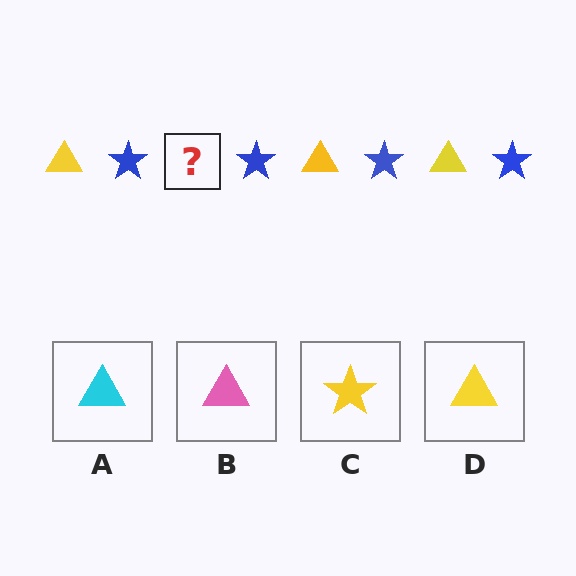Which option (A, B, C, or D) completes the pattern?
D.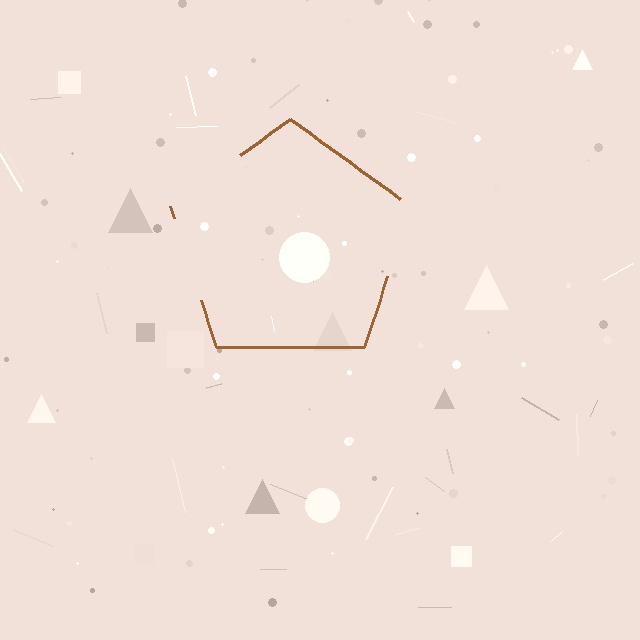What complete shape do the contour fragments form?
The contour fragments form a pentagon.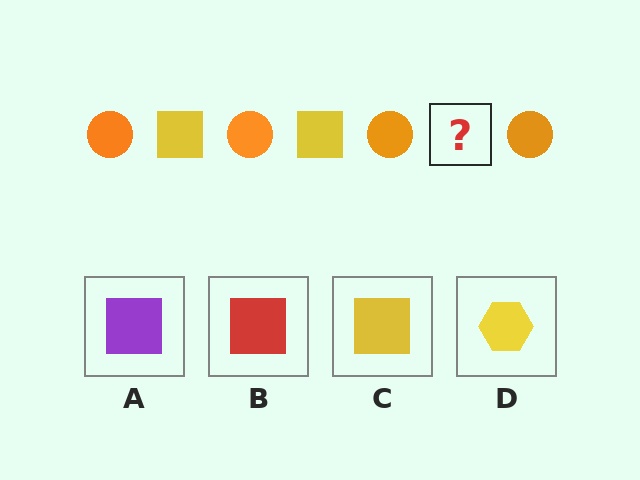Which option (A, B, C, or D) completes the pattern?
C.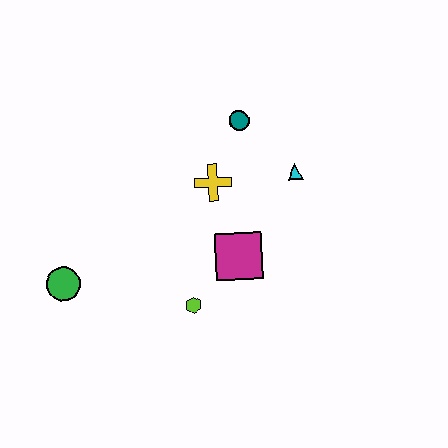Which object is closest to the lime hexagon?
The magenta square is closest to the lime hexagon.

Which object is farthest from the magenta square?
The green circle is farthest from the magenta square.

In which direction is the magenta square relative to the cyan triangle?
The magenta square is below the cyan triangle.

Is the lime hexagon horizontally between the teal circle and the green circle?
Yes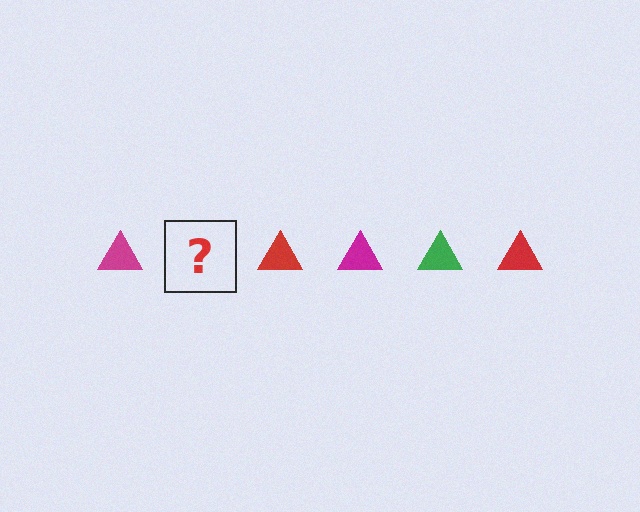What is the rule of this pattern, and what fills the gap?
The rule is that the pattern cycles through magenta, green, red triangles. The gap should be filled with a green triangle.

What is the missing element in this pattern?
The missing element is a green triangle.